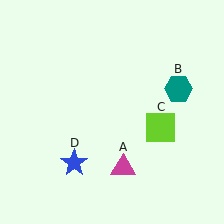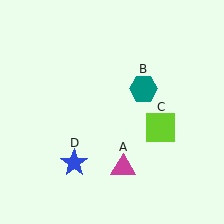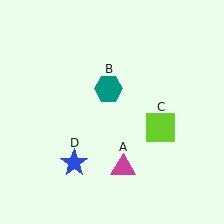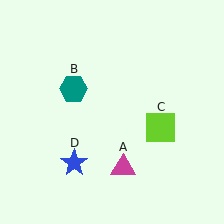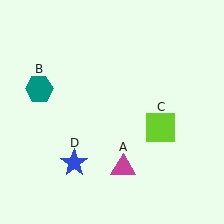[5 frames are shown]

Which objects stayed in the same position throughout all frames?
Magenta triangle (object A) and lime square (object C) and blue star (object D) remained stationary.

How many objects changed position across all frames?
1 object changed position: teal hexagon (object B).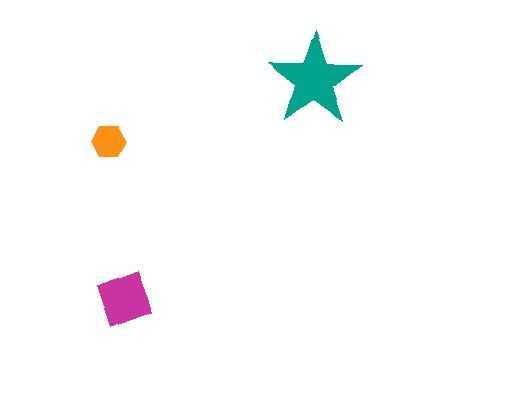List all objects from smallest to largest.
The orange hexagon, the magenta square, the teal star.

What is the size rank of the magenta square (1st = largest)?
2nd.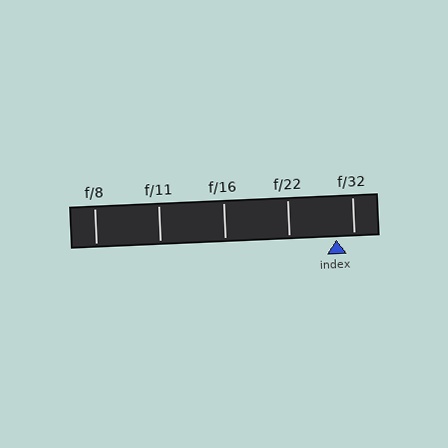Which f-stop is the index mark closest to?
The index mark is closest to f/32.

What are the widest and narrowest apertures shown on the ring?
The widest aperture shown is f/8 and the narrowest is f/32.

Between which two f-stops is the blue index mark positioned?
The index mark is between f/22 and f/32.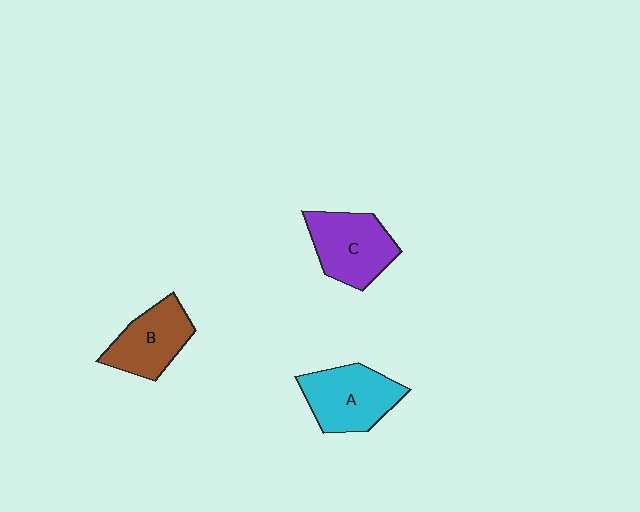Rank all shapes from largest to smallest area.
From largest to smallest: A (cyan), C (purple), B (brown).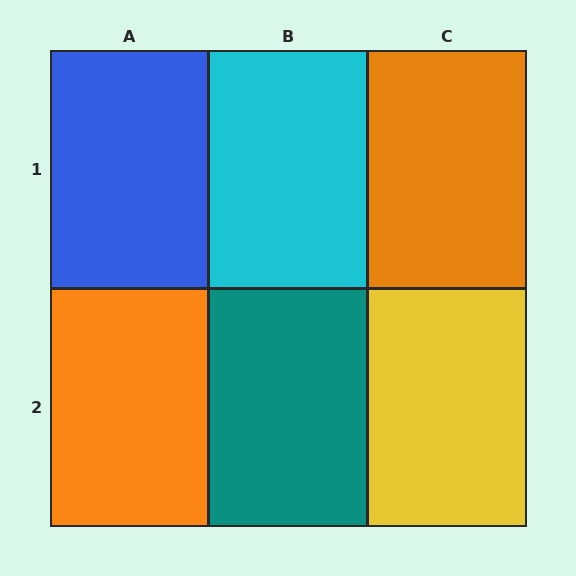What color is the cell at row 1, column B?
Cyan.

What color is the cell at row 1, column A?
Blue.